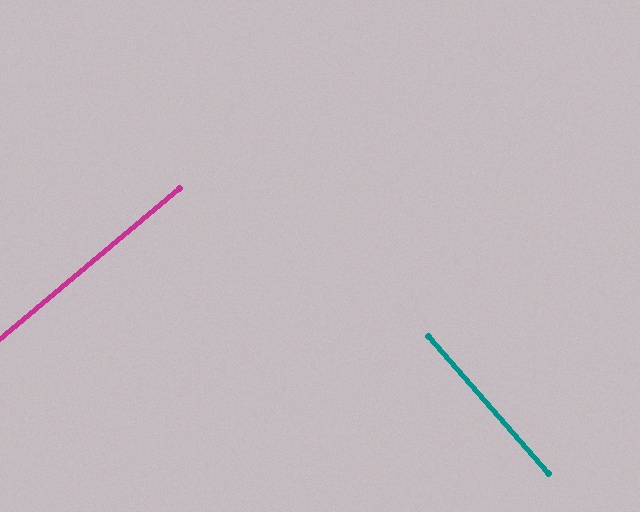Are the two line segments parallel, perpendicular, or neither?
Perpendicular — they meet at approximately 89°.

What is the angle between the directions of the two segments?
Approximately 89 degrees.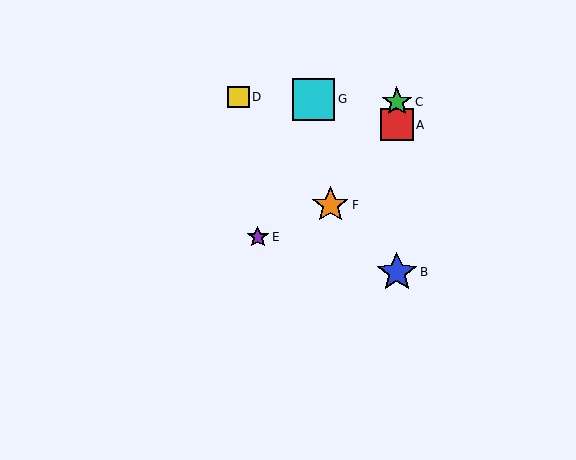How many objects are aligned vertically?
3 objects (A, B, C) are aligned vertically.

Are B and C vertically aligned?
Yes, both are at x≈397.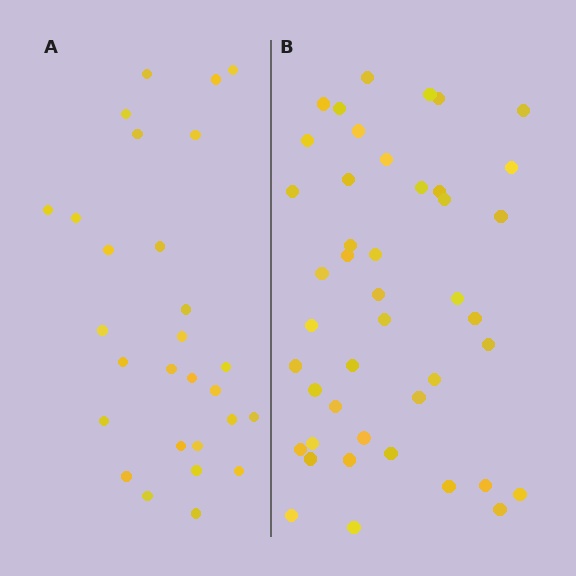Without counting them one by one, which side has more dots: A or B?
Region B (the right region) has more dots.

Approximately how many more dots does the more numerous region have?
Region B has approximately 15 more dots than region A.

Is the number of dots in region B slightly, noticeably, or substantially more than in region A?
Region B has substantially more. The ratio is roughly 1.6 to 1.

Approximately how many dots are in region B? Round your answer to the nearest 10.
About 40 dots. (The exact count is 44, which rounds to 40.)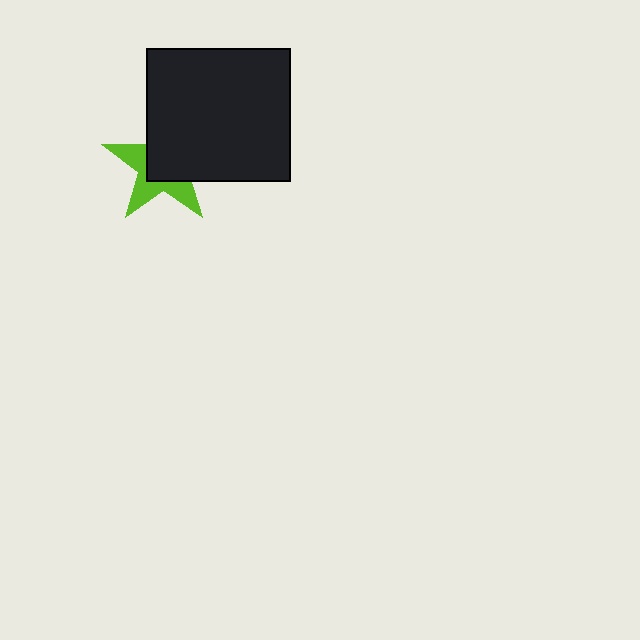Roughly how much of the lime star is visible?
A small part of it is visible (roughly 43%).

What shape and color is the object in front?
The object in front is a black rectangle.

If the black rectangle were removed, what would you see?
You would see the complete lime star.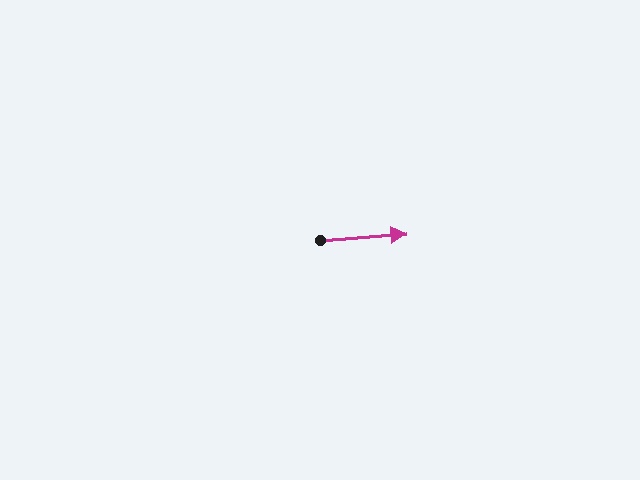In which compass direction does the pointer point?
East.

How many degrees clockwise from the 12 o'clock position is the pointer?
Approximately 86 degrees.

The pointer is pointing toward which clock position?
Roughly 3 o'clock.